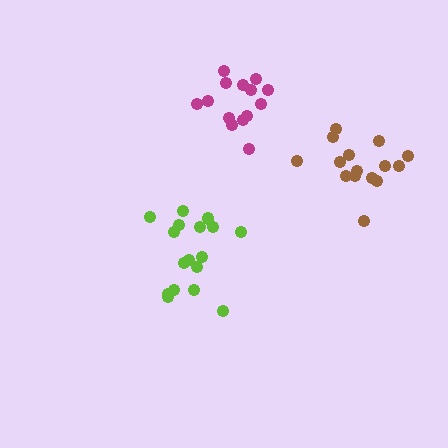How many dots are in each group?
Group 1: 14 dots, Group 2: 18 dots, Group 3: 15 dots (47 total).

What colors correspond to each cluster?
The clusters are colored: magenta, lime, brown.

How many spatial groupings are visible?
There are 3 spatial groupings.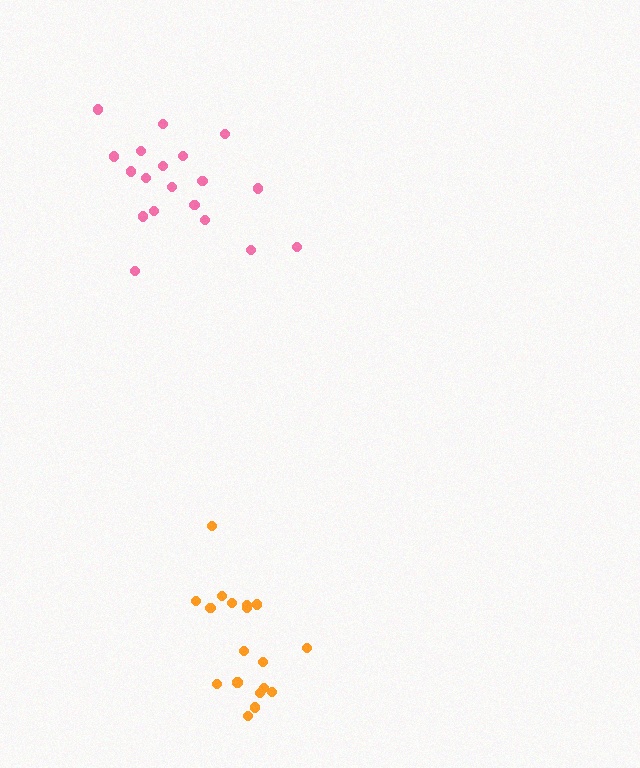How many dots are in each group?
Group 1: 19 dots, Group 2: 18 dots (37 total).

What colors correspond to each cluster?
The clusters are colored: pink, orange.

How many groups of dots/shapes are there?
There are 2 groups.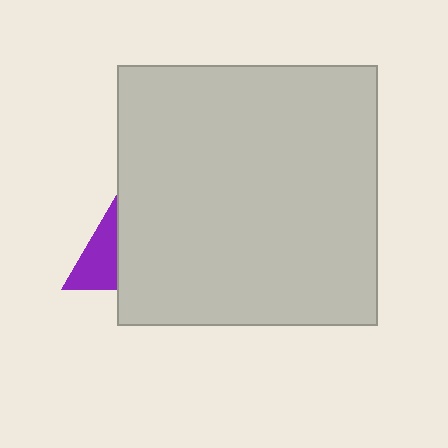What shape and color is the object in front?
The object in front is a light gray square.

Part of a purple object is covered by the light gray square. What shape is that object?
It is a triangle.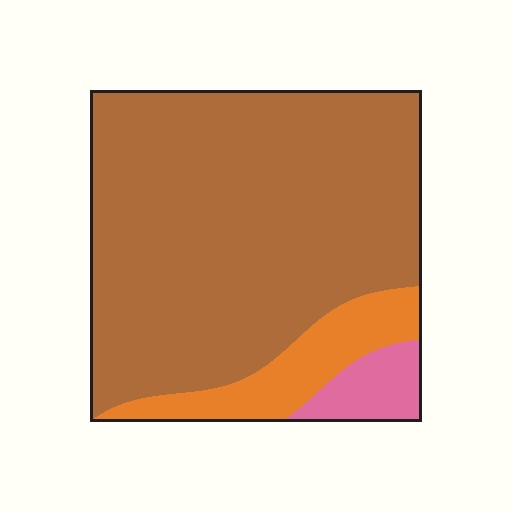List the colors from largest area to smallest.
From largest to smallest: brown, orange, pink.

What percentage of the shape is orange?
Orange covers around 15% of the shape.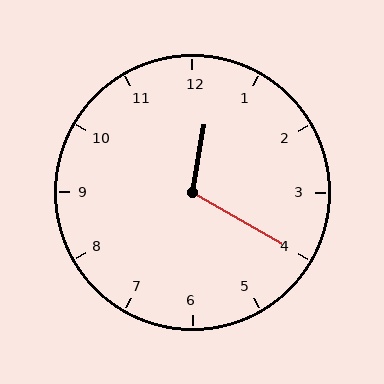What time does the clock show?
12:20.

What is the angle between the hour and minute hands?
Approximately 110 degrees.